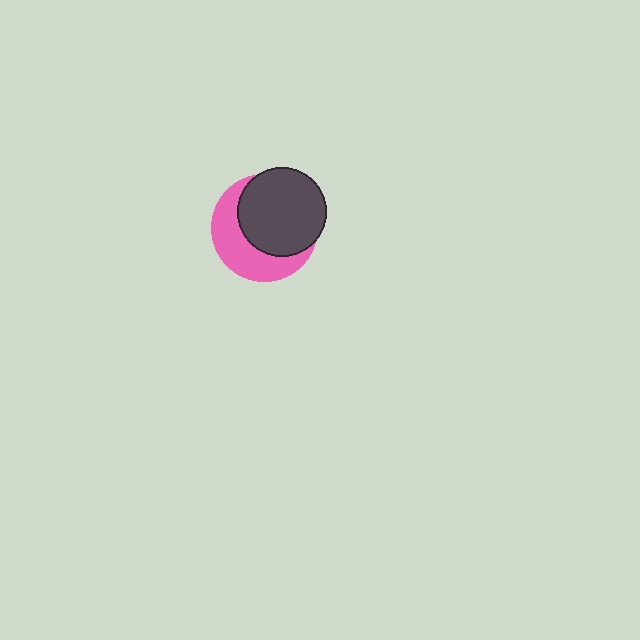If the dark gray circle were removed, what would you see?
You would see the complete pink circle.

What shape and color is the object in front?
The object in front is a dark gray circle.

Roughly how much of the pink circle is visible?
A small part of it is visible (roughly 42%).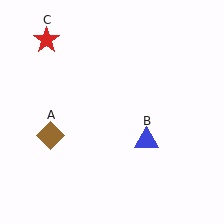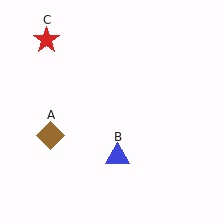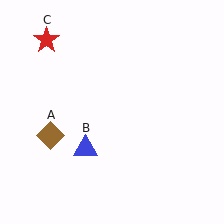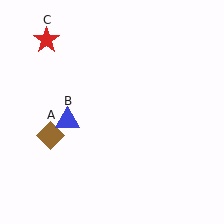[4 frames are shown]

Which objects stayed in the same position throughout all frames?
Brown diamond (object A) and red star (object C) remained stationary.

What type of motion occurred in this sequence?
The blue triangle (object B) rotated clockwise around the center of the scene.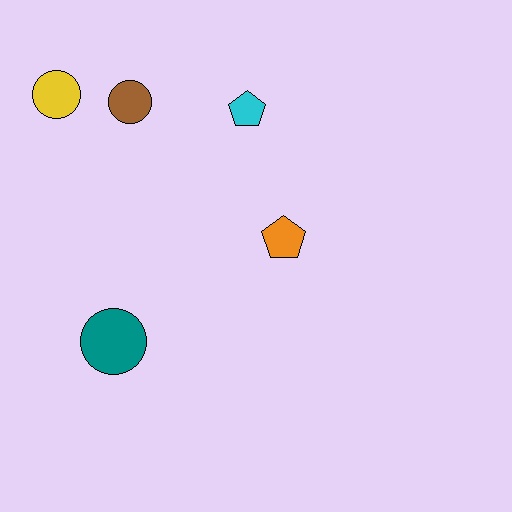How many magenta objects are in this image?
There are no magenta objects.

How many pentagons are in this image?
There are 2 pentagons.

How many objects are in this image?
There are 5 objects.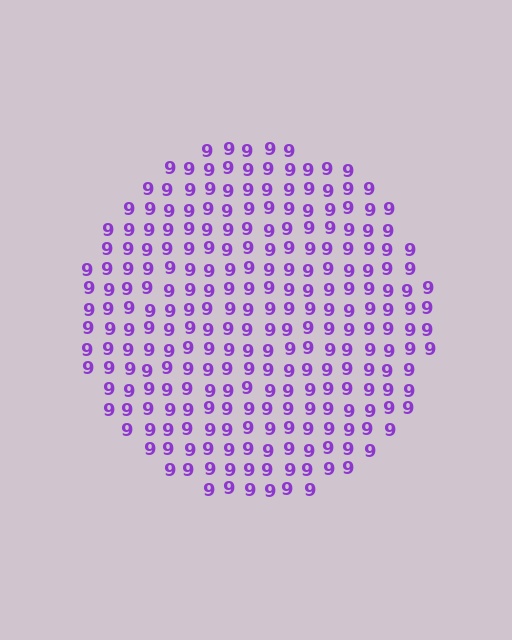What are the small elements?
The small elements are digit 9's.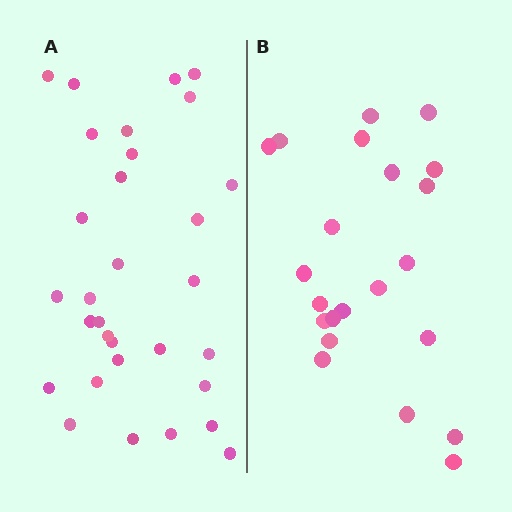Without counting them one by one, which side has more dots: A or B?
Region A (the left region) has more dots.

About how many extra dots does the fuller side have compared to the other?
Region A has roughly 8 or so more dots than region B.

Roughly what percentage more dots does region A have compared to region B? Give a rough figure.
About 40% more.